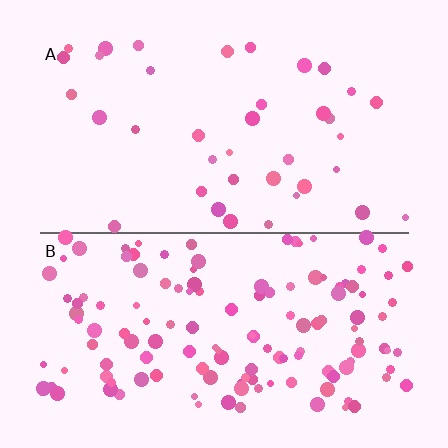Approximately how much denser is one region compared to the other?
Approximately 3.5× — region B over region A.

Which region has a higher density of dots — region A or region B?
B (the bottom).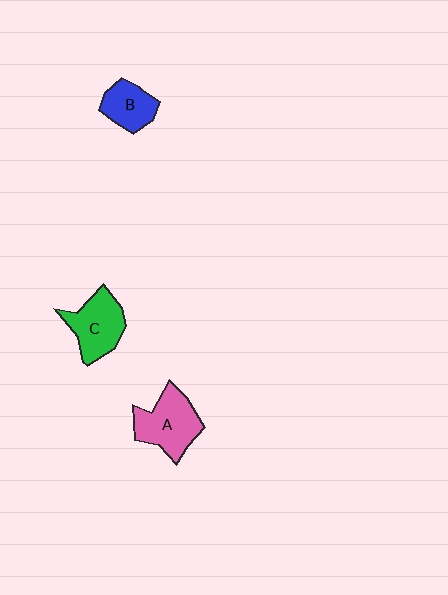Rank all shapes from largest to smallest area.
From largest to smallest: A (pink), C (green), B (blue).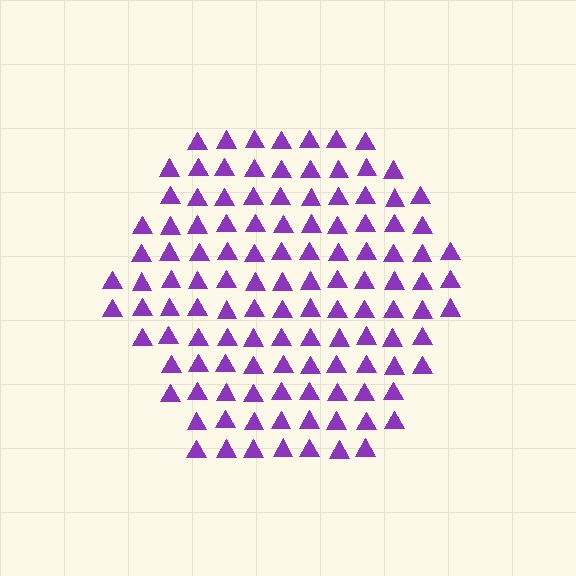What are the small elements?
The small elements are triangles.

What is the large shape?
The large shape is a hexagon.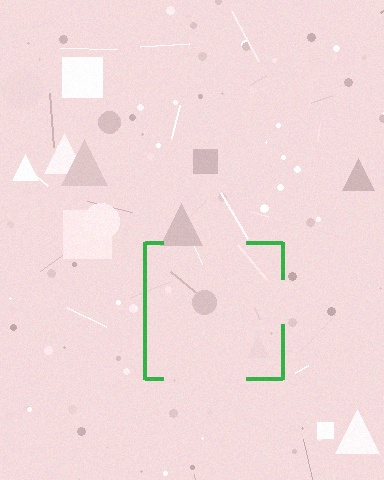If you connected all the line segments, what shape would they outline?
They would outline a square.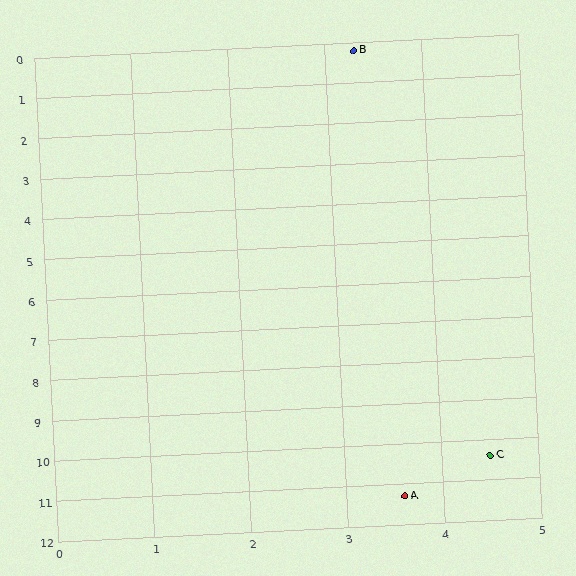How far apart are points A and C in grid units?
Points A and C are about 1.3 grid units apart.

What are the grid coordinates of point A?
Point A is at approximately (3.6, 11.3).